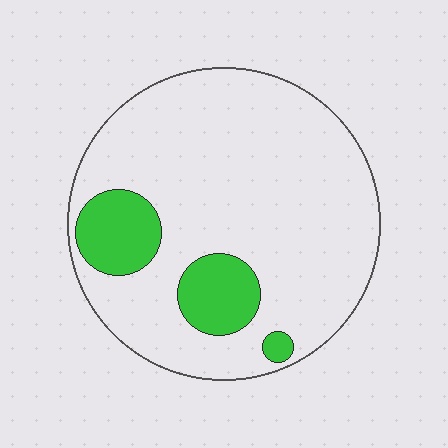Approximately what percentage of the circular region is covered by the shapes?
Approximately 15%.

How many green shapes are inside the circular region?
3.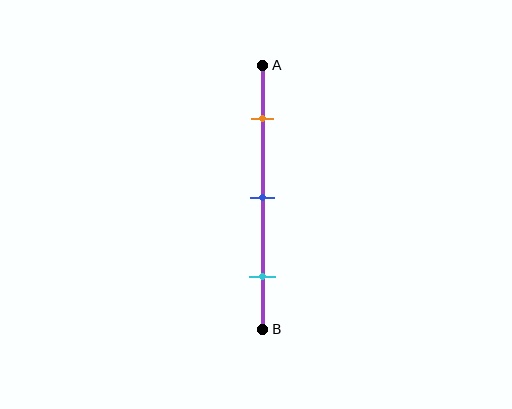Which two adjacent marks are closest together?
The orange and blue marks are the closest adjacent pair.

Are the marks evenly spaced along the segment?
Yes, the marks are approximately evenly spaced.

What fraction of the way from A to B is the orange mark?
The orange mark is approximately 20% (0.2) of the way from A to B.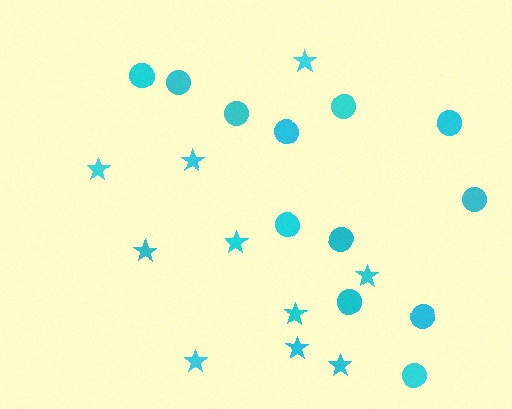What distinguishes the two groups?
There are 2 groups: one group of circles (12) and one group of stars (10).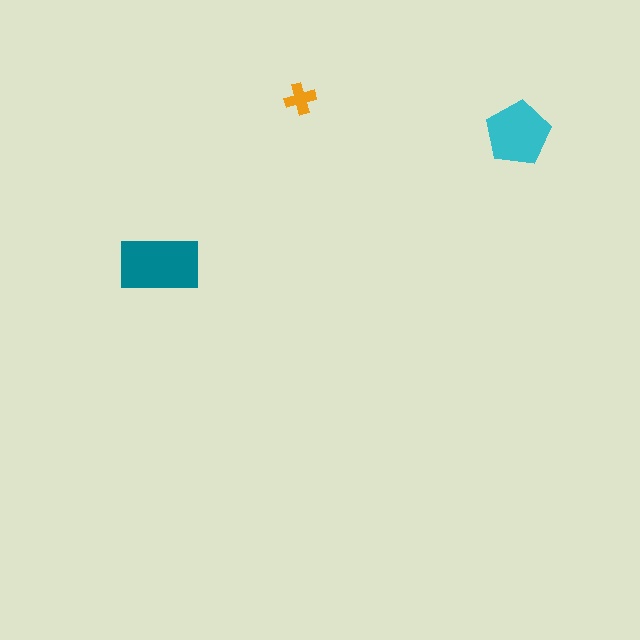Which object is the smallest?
The orange cross.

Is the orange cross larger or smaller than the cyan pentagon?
Smaller.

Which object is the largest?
The teal rectangle.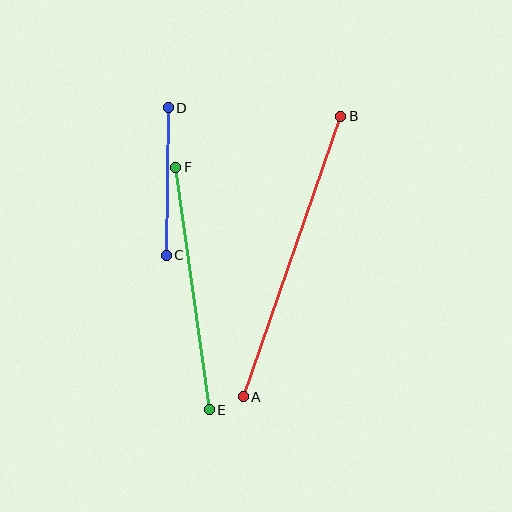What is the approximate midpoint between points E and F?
The midpoint is at approximately (193, 289) pixels.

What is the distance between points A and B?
The distance is approximately 297 pixels.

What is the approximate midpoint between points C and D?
The midpoint is at approximately (167, 182) pixels.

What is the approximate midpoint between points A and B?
The midpoint is at approximately (292, 256) pixels.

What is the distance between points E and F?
The distance is approximately 245 pixels.